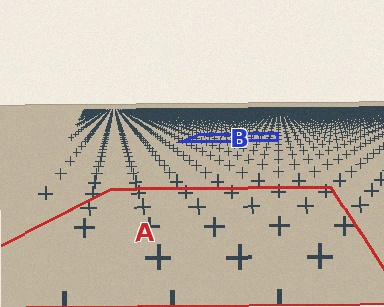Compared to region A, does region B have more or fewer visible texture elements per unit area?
Region B has more texture elements per unit area — they are packed more densely because it is farther away.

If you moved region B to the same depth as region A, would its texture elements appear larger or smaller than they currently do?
They would appear larger. At a closer depth, the same texture elements are projected at a bigger on-screen size.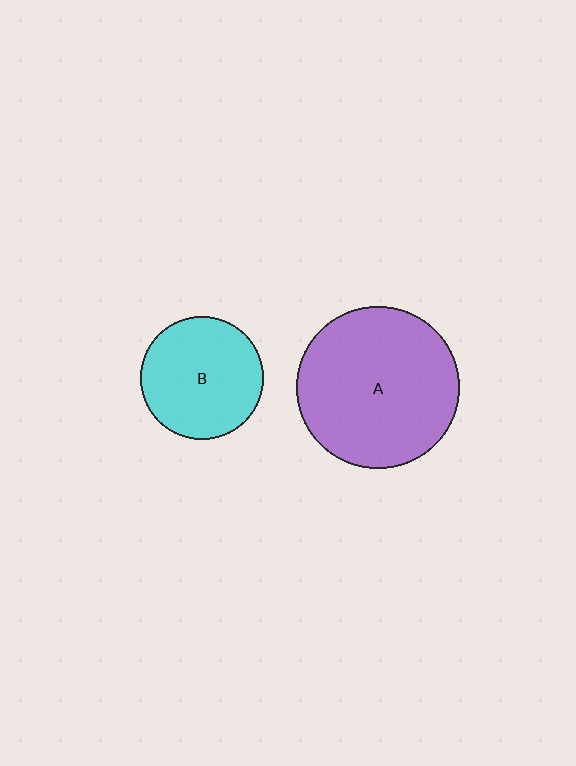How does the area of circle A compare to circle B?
Approximately 1.7 times.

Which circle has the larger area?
Circle A (purple).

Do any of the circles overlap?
No, none of the circles overlap.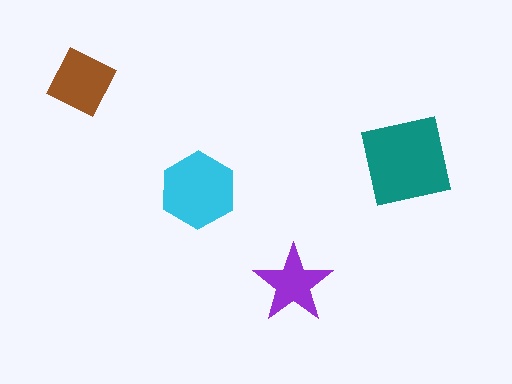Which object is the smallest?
The purple star.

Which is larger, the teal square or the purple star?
The teal square.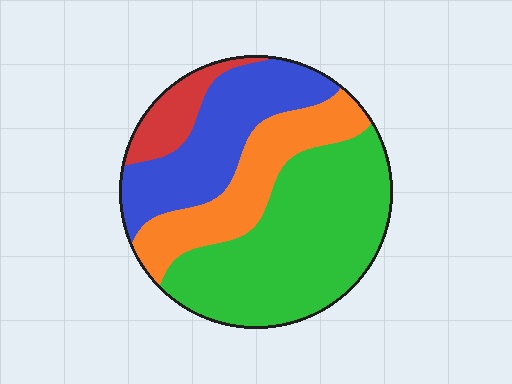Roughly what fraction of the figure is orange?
Orange takes up between a sixth and a third of the figure.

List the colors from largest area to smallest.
From largest to smallest: green, blue, orange, red.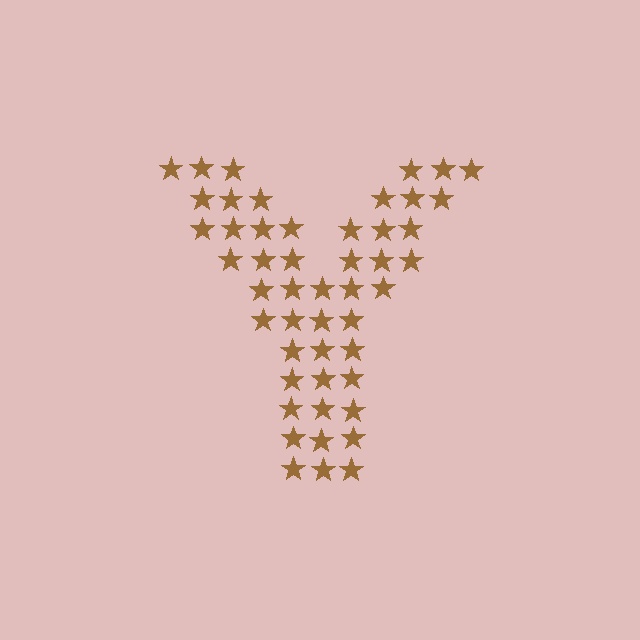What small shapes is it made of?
It is made of small stars.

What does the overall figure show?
The overall figure shows the letter Y.